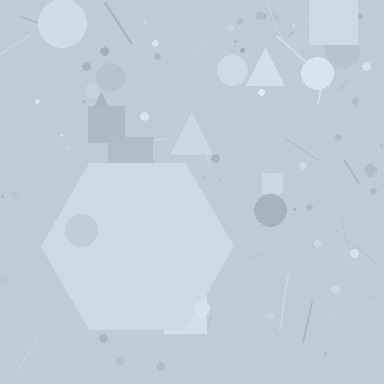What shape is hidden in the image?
A hexagon is hidden in the image.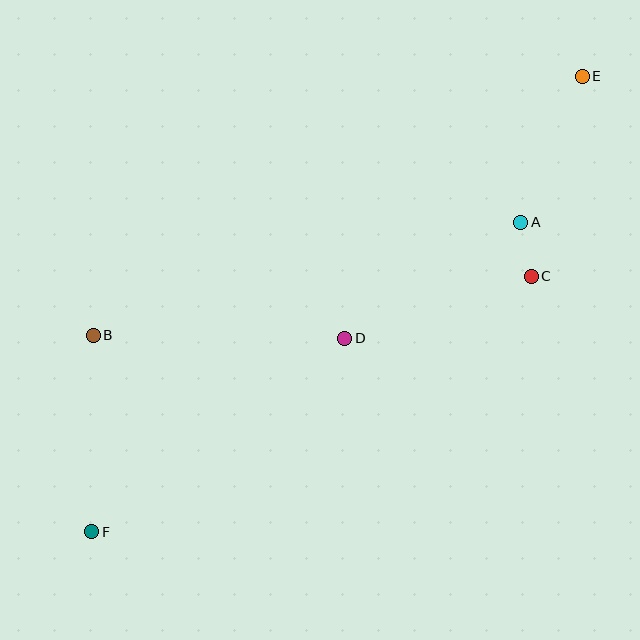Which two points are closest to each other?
Points A and C are closest to each other.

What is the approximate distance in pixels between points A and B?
The distance between A and B is approximately 442 pixels.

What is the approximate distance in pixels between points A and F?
The distance between A and F is approximately 529 pixels.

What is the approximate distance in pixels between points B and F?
The distance between B and F is approximately 197 pixels.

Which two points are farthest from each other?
Points E and F are farthest from each other.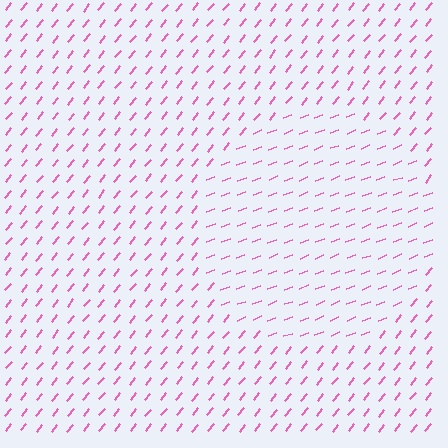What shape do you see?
I see a circle.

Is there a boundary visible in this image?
Yes, there is a texture boundary formed by a change in line orientation.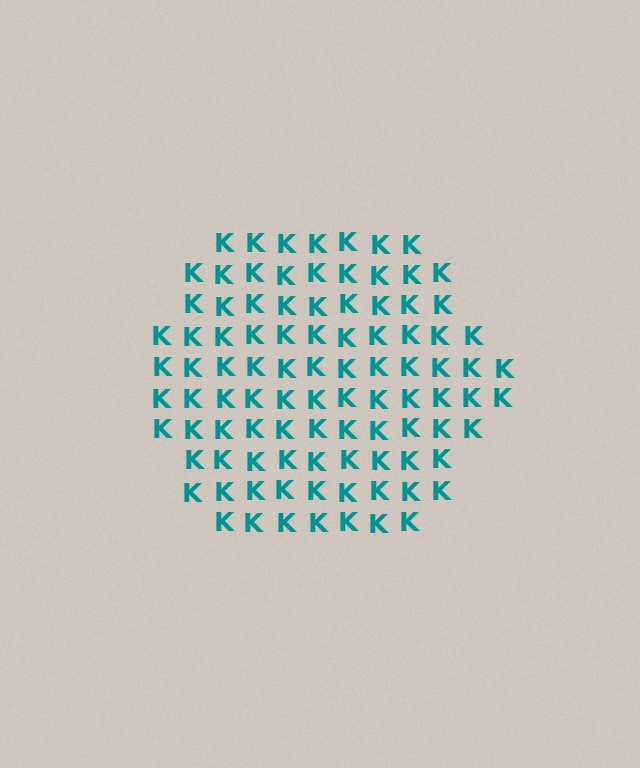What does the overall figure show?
The overall figure shows a hexagon.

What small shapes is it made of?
It is made of small letter K's.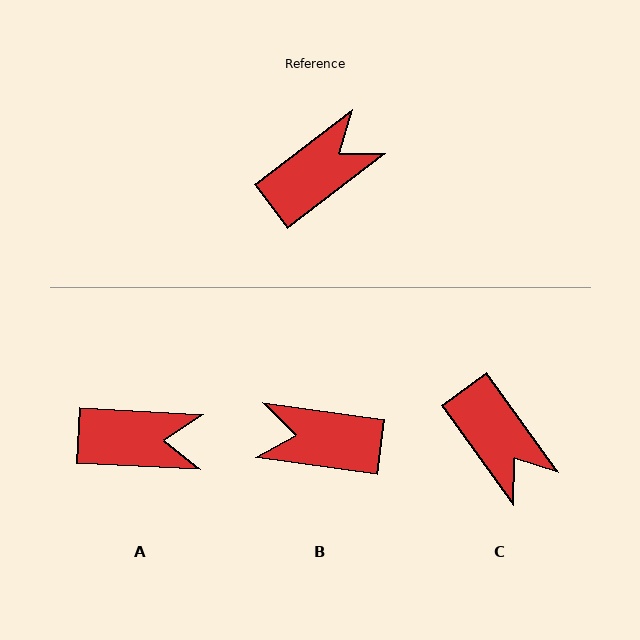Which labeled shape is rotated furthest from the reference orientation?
B, about 135 degrees away.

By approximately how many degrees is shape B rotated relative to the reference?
Approximately 135 degrees counter-clockwise.